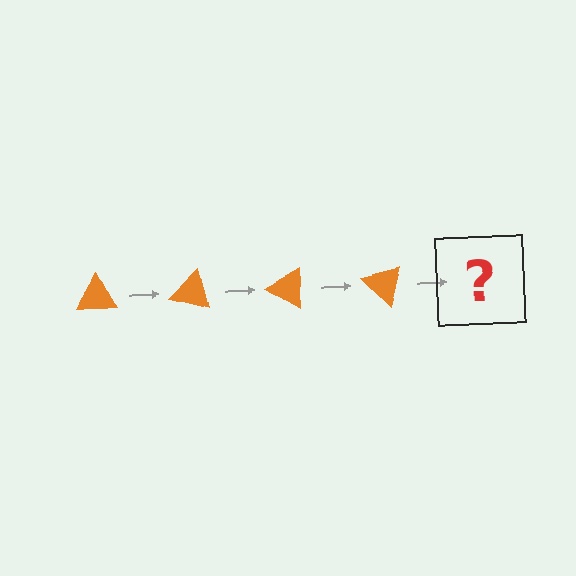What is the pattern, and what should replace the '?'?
The pattern is that the triangle rotates 15 degrees each step. The '?' should be an orange triangle rotated 60 degrees.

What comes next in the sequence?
The next element should be an orange triangle rotated 60 degrees.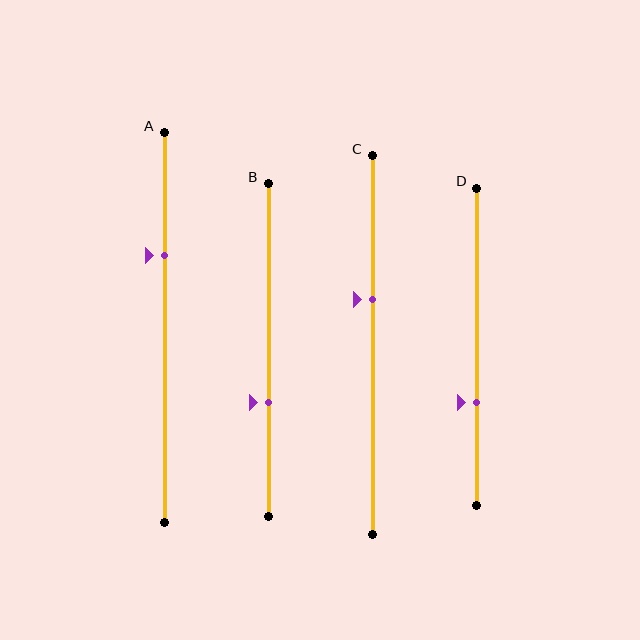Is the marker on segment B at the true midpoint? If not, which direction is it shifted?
No, the marker on segment B is shifted downward by about 16% of the segment length.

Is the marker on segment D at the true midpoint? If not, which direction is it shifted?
No, the marker on segment D is shifted downward by about 17% of the segment length.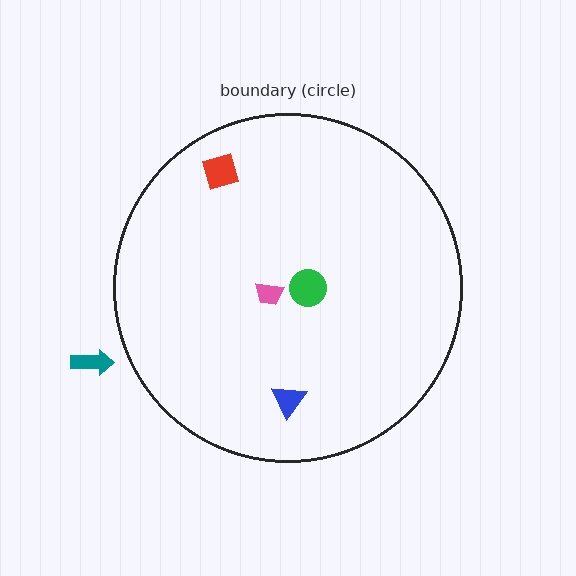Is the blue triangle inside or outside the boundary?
Inside.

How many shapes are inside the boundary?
4 inside, 1 outside.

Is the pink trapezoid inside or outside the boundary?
Inside.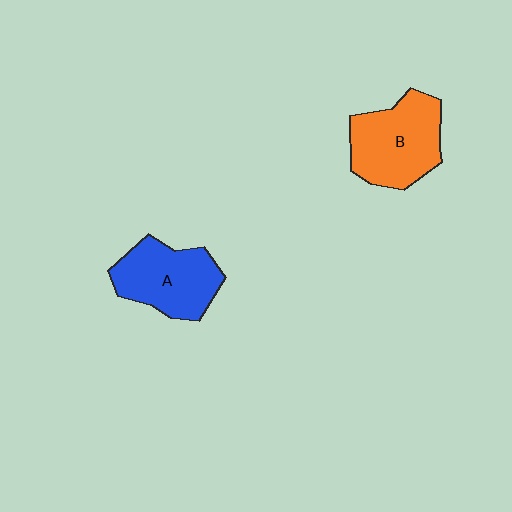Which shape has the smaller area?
Shape A (blue).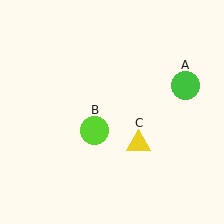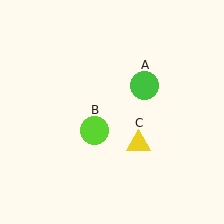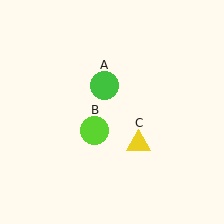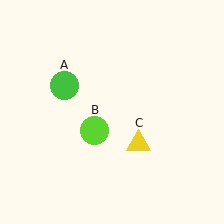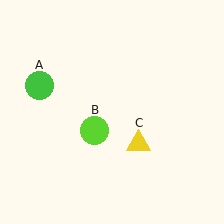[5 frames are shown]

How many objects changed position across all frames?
1 object changed position: green circle (object A).